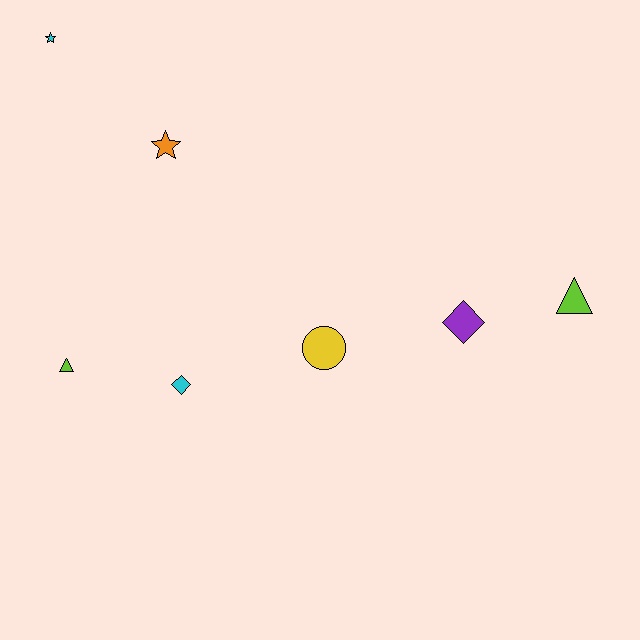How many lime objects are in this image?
There are 2 lime objects.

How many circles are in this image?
There is 1 circle.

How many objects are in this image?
There are 7 objects.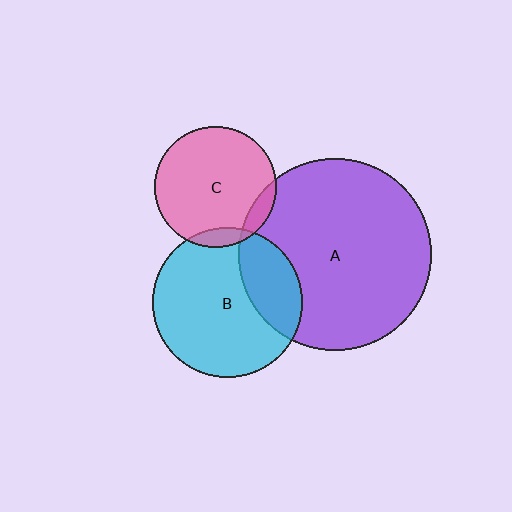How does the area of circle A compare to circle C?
Approximately 2.5 times.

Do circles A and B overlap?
Yes.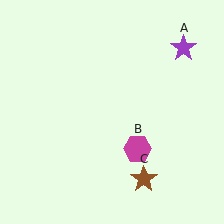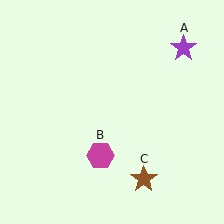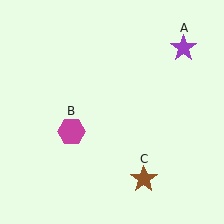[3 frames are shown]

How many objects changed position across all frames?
1 object changed position: magenta hexagon (object B).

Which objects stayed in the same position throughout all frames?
Purple star (object A) and brown star (object C) remained stationary.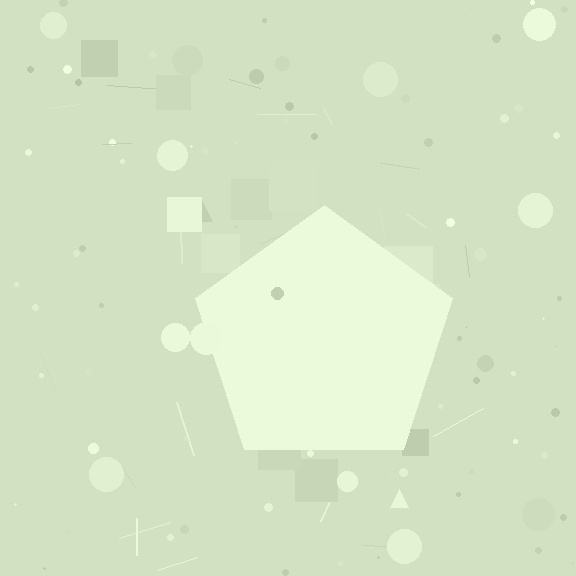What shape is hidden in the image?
A pentagon is hidden in the image.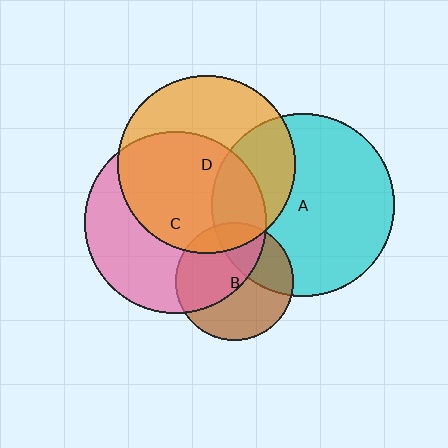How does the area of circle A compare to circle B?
Approximately 2.4 times.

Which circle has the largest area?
Circle A (cyan).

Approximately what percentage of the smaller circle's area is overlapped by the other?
Approximately 15%.